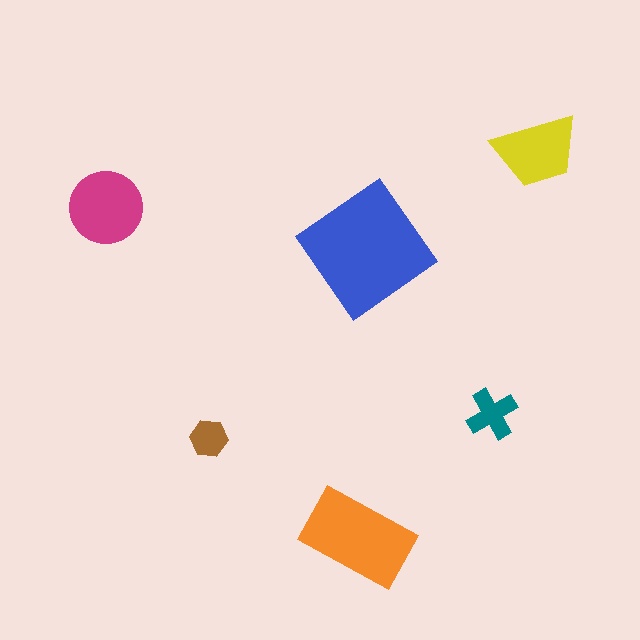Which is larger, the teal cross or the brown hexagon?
The teal cross.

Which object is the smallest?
The brown hexagon.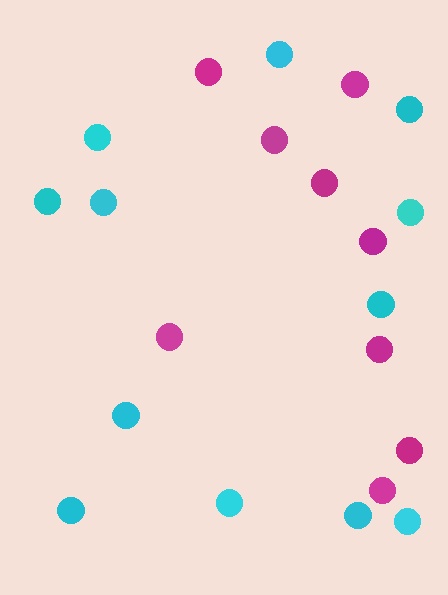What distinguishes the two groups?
There are 2 groups: one group of cyan circles (12) and one group of magenta circles (9).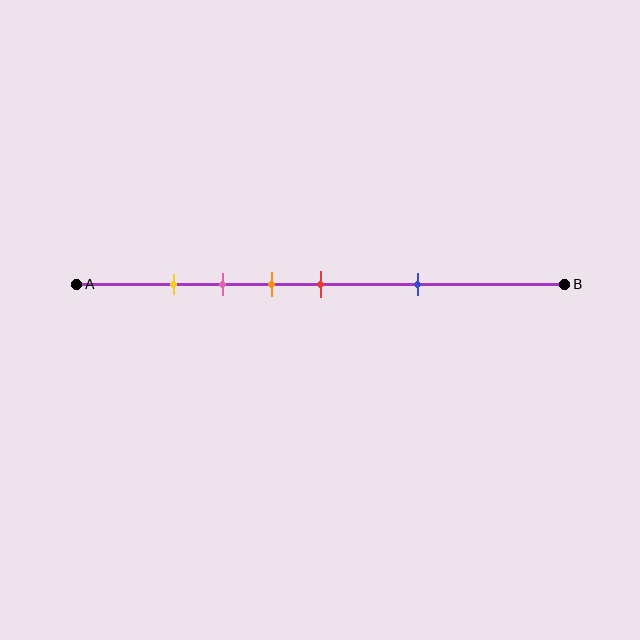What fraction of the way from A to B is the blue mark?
The blue mark is approximately 70% (0.7) of the way from A to B.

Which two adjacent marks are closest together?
The yellow and pink marks are the closest adjacent pair.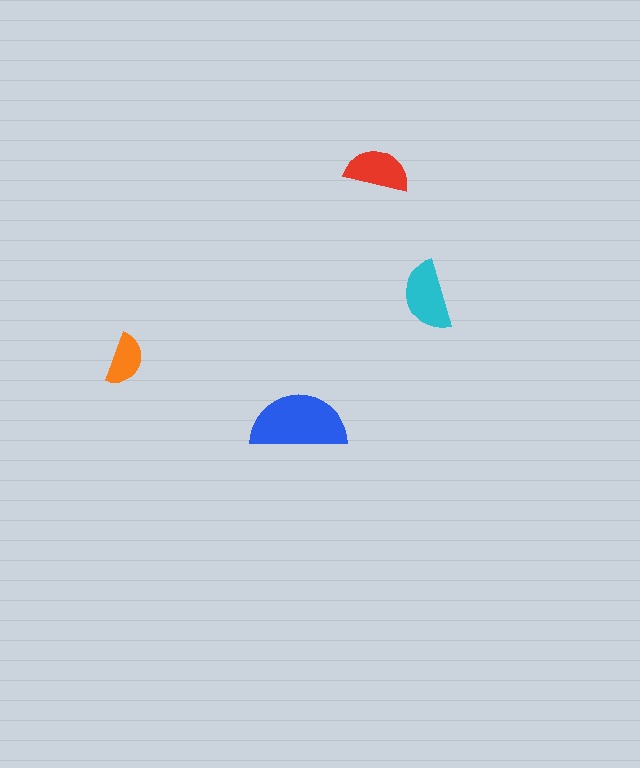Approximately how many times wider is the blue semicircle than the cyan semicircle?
About 1.5 times wider.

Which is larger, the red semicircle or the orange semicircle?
The red one.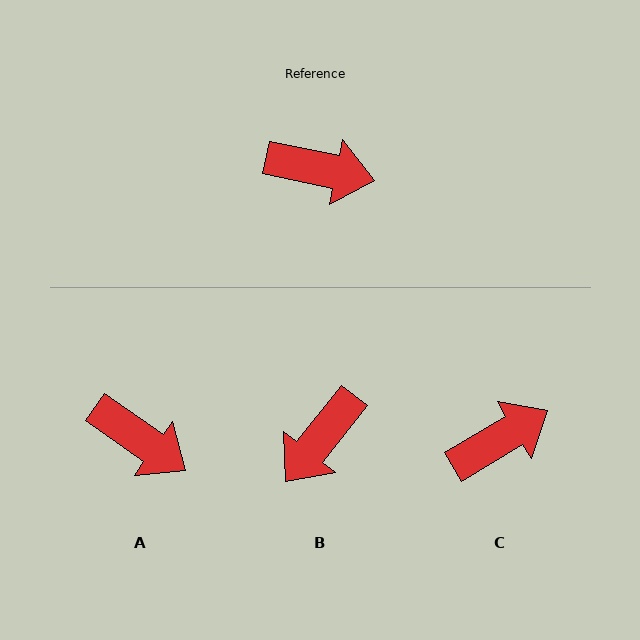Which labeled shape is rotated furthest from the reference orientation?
B, about 117 degrees away.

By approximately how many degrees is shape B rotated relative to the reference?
Approximately 117 degrees clockwise.